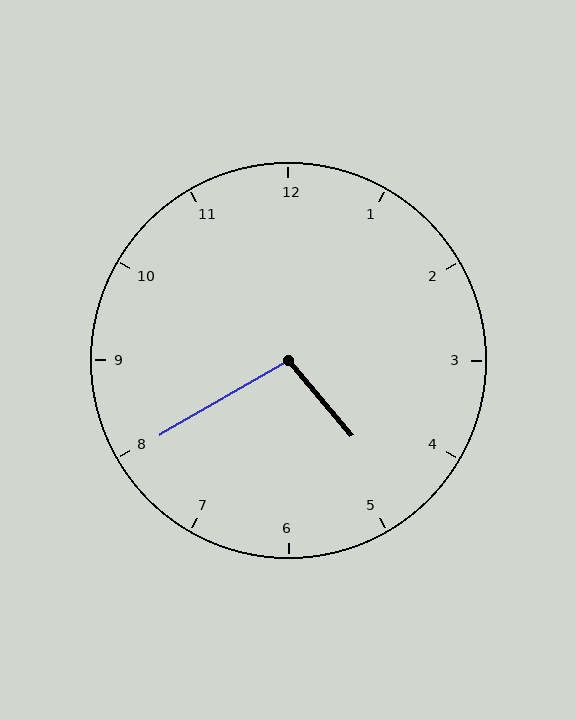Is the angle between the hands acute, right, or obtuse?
It is obtuse.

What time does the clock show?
4:40.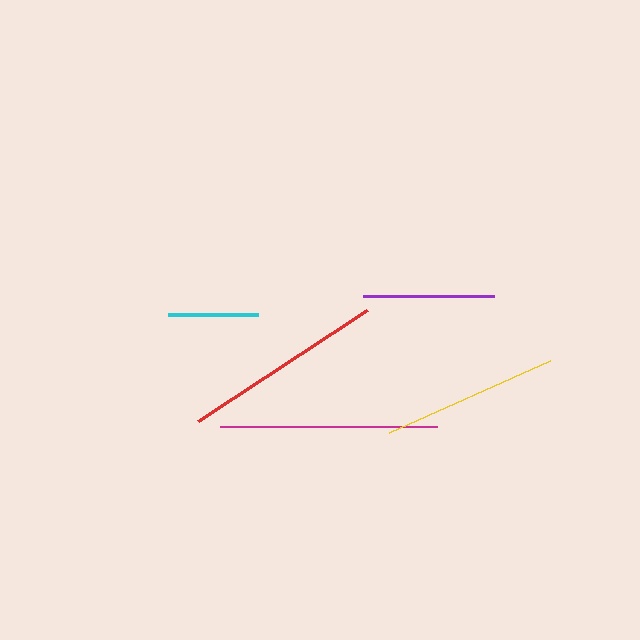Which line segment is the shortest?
The cyan line is the shortest at approximately 89 pixels.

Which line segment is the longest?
The magenta line is the longest at approximately 216 pixels.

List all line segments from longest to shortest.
From longest to shortest: magenta, red, yellow, purple, cyan.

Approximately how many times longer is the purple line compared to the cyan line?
The purple line is approximately 1.5 times the length of the cyan line.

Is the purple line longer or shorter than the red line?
The red line is longer than the purple line.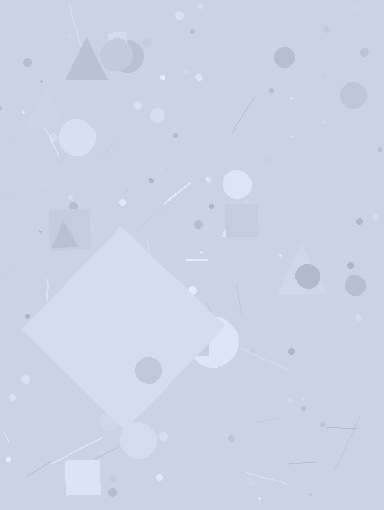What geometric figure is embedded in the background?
A diamond is embedded in the background.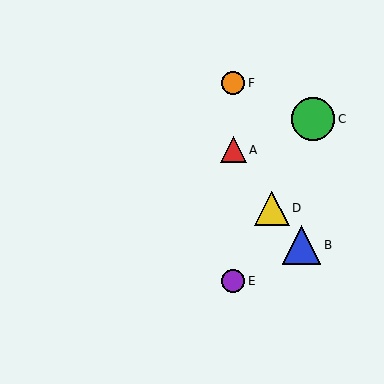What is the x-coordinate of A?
Object A is at x≈233.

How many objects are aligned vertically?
3 objects (A, E, F) are aligned vertically.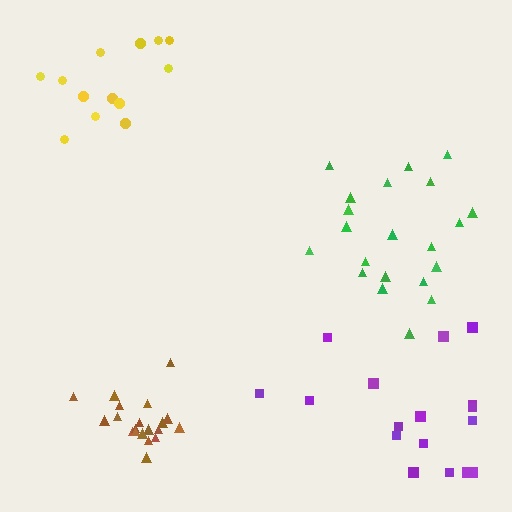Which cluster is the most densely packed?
Brown.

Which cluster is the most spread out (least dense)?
Purple.